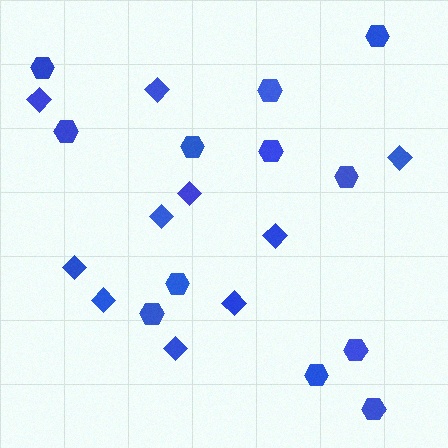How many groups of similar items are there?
There are 2 groups: one group of hexagons (12) and one group of diamonds (10).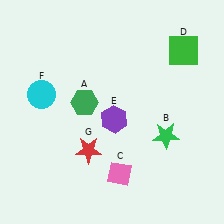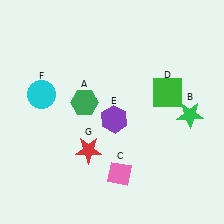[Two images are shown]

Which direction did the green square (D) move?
The green square (D) moved down.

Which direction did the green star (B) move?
The green star (B) moved right.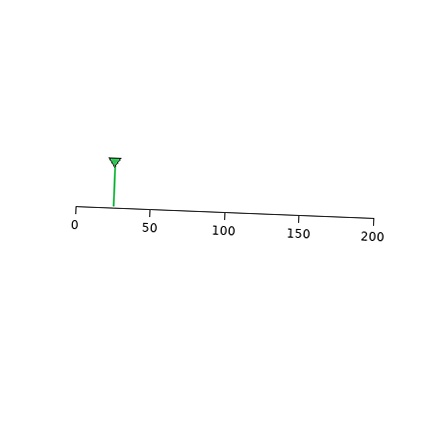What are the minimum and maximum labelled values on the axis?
The axis runs from 0 to 200.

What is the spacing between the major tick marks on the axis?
The major ticks are spaced 50 apart.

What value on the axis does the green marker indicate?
The marker indicates approximately 25.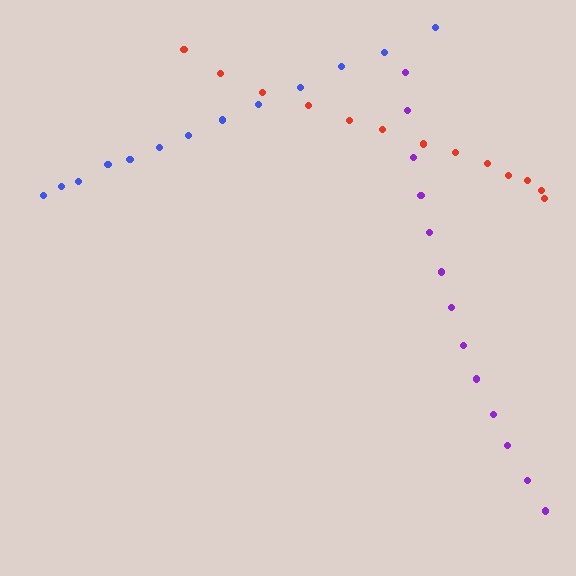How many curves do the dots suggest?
There are 3 distinct paths.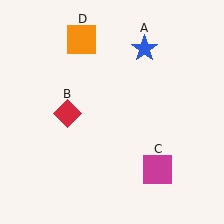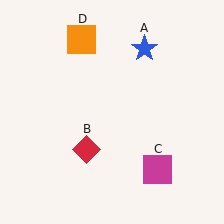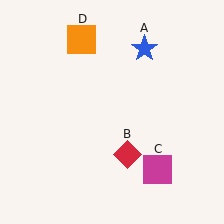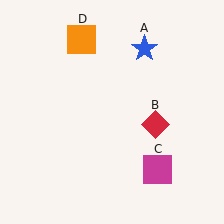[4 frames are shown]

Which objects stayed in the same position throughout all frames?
Blue star (object A) and magenta square (object C) and orange square (object D) remained stationary.